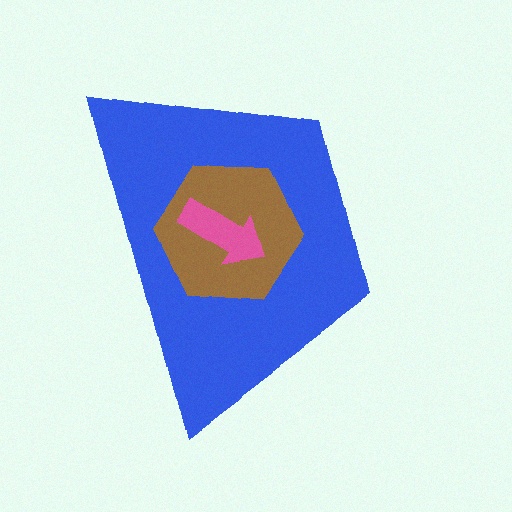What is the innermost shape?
The pink arrow.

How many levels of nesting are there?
3.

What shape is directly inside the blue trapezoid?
The brown hexagon.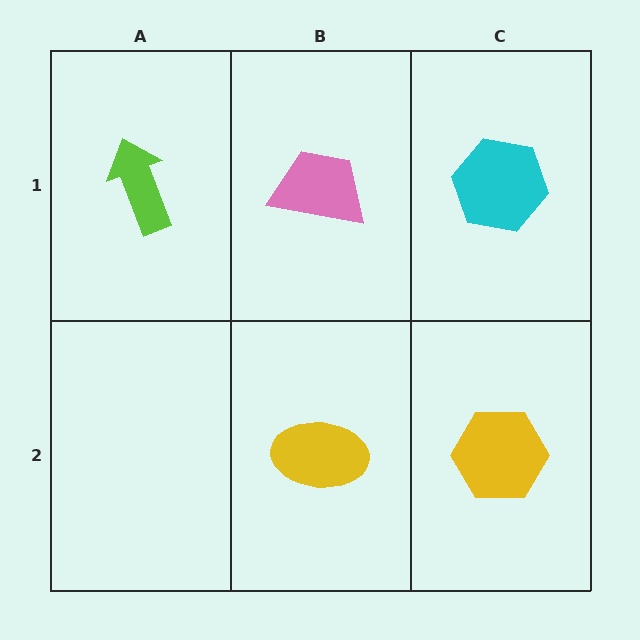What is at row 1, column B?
A pink trapezoid.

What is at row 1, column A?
A lime arrow.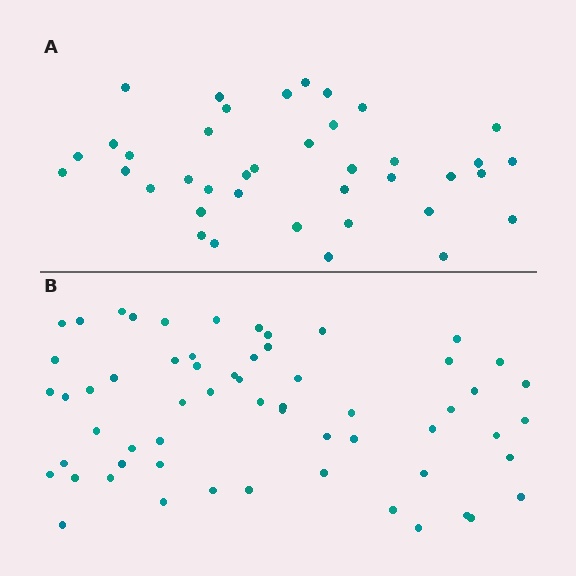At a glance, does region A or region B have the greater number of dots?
Region B (the bottom region) has more dots.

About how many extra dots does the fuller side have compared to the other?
Region B has approximately 20 more dots than region A.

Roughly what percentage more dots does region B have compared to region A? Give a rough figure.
About 55% more.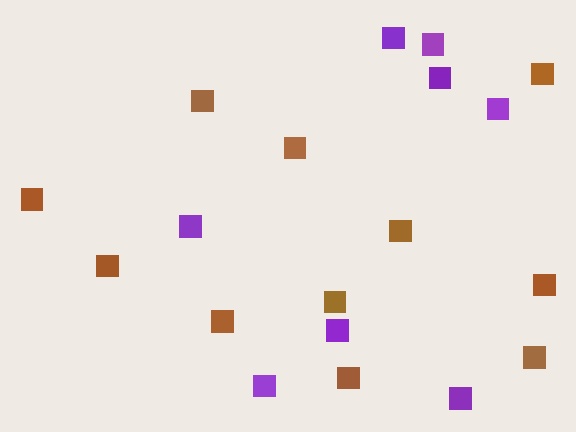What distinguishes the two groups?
There are 2 groups: one group of purple squares (8) and one group of brown squares (11).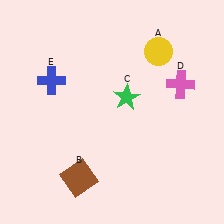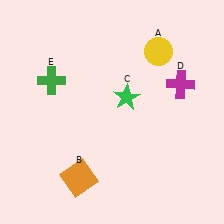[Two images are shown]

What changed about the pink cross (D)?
In Image 1, D is pink. In Image 2, it changed to magenta.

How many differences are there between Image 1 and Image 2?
There are 3 differences between the two images.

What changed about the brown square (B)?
In Image 1, B is brown. In Image 2, it changed to orange.